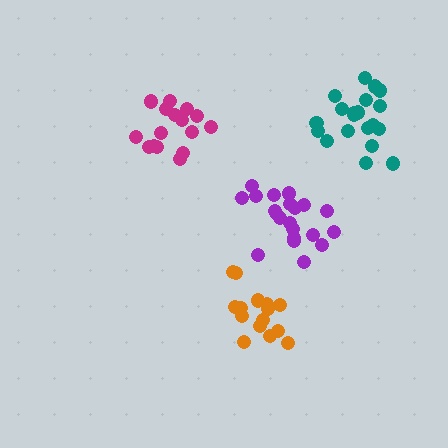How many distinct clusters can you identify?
There are 4 distinct clusters.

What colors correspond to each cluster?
The clusters are colored: purple, orange, magenta, teal.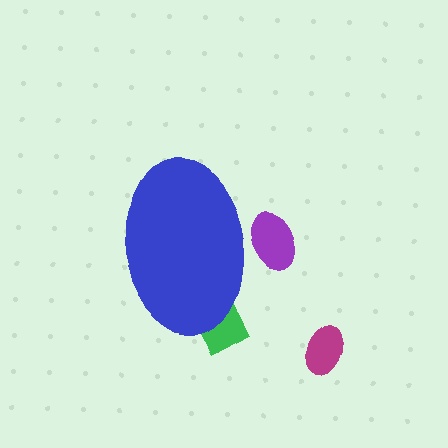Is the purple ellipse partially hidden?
Yes, the purple ellipse is partially hidden behind the blue ellipse.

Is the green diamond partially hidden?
Yes, the green diamond is partially hidden behind the blue ellipse.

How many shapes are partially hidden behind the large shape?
2 shapes are partially hidden.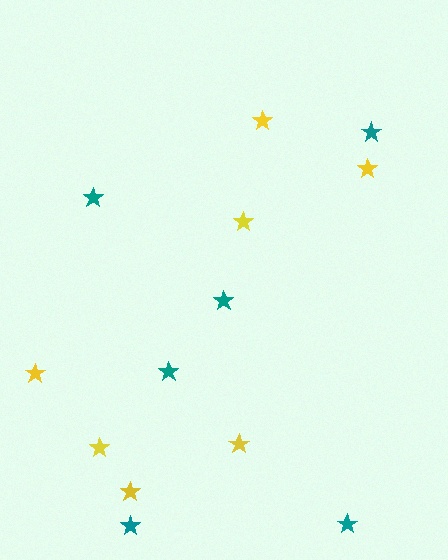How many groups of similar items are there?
There are 2 groups: one group of yellow stars (7) and one group of teal stars (6).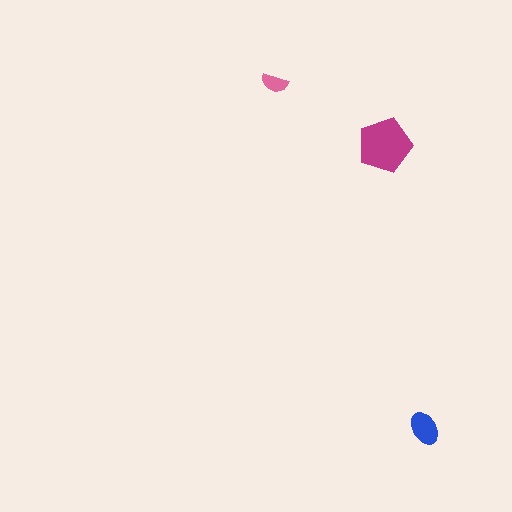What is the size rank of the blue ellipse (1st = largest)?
2nd.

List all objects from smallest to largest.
The pink semicircle, the blue ellipse, the magenta pentagon.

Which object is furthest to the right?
The blue ellipse is rightmost.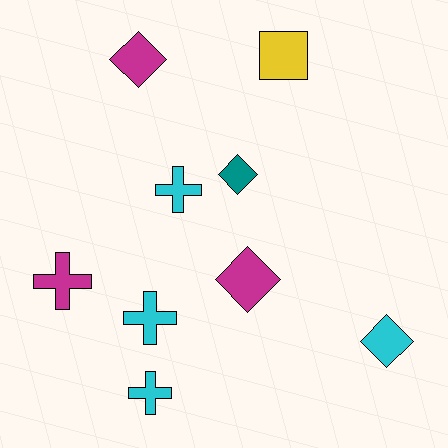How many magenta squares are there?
There are no magenta squares.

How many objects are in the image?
There are 9 objects.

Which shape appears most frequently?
Diamond, with 4 objects.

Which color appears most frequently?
Cyan, with 4 objects.